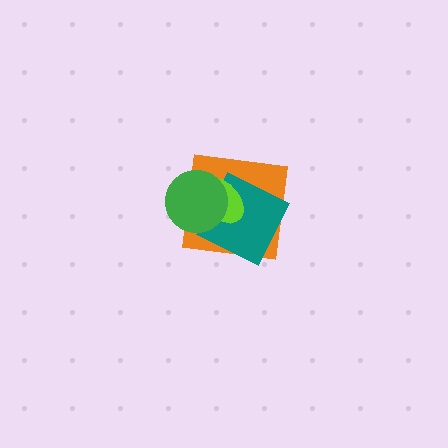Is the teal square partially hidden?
Yes, it is partially covered by another shape.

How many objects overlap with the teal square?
3 objects overlap with the teal square.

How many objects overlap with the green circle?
3 objects overlap with the green circle.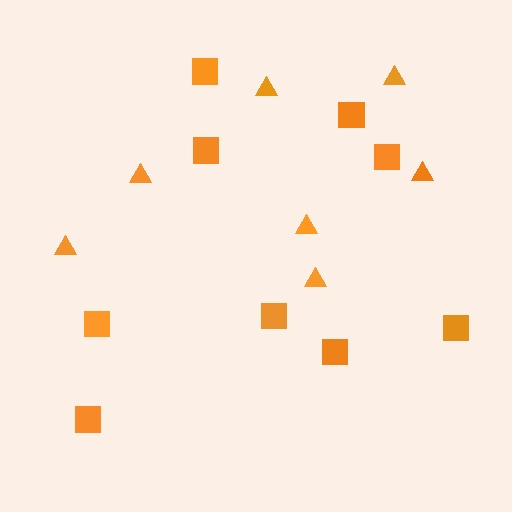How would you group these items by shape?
There are 2 groups: one group of squares (9) and one group of triangles (7).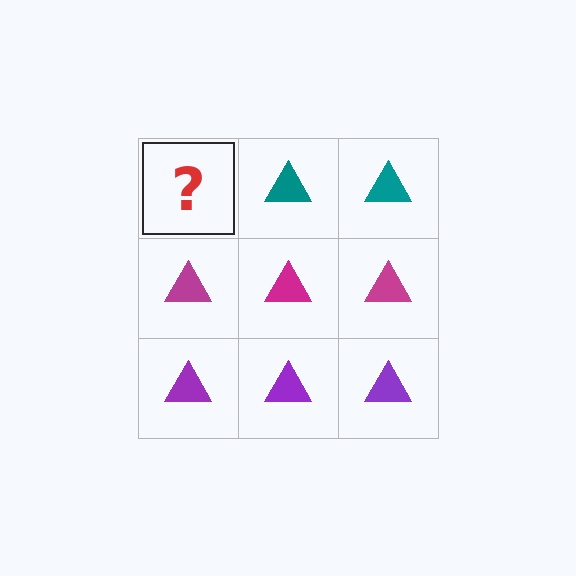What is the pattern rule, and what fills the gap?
The rule is that each row has a consistent color. The gap should be filled with a teal triangle.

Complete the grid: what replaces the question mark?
The question mark should be replaced with a teal triangle.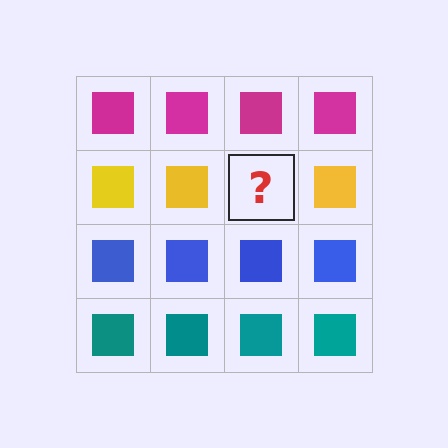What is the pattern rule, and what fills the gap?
The rule is that each row has a consistent color. The gap should be filled with a yellow square.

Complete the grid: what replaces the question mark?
The question mark should be replaced with a yellow square.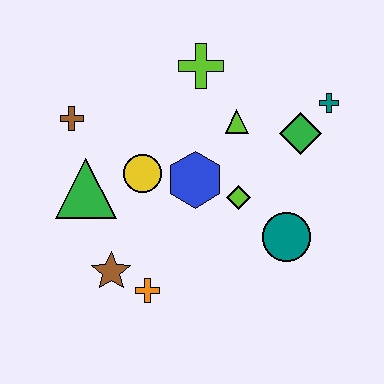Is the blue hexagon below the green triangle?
No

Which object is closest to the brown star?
The orange cross is closest to the brown star.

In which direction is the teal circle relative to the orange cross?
The teal circle is to the right of the orange cross.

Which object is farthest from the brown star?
The teal cross is farthest from the brown star.